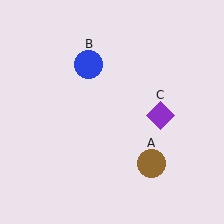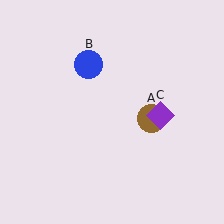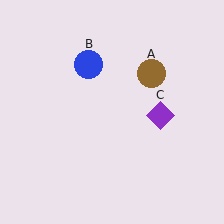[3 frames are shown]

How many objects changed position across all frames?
1 object changed position: brown circle (object A).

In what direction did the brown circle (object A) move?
The brown circle (object A) moved up.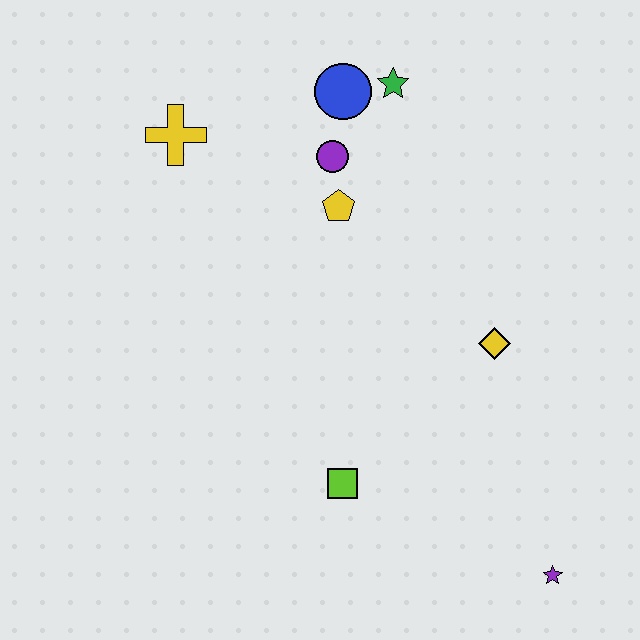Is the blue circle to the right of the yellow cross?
Yes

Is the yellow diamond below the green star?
Yes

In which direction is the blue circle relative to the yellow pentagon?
The blue circle is above the yellow pentagon.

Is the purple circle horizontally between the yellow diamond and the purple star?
No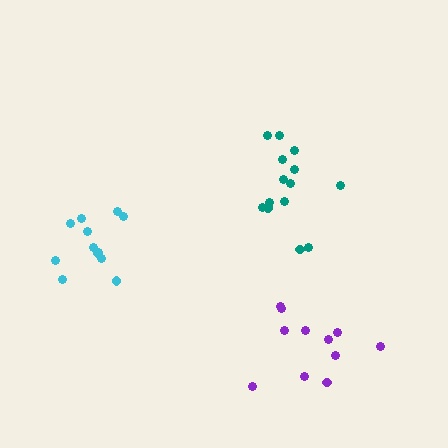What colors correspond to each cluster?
The clusters are colored: teal, cyan, purple.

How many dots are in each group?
Group 1: 14 dots, Group 2: 12 dots, Group 3: 11 dots (37 total).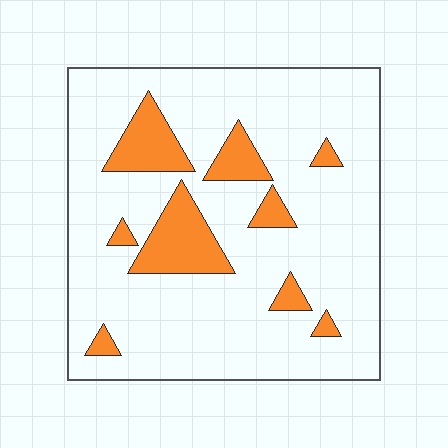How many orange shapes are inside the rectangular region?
9.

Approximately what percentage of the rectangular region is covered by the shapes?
Approximately 15%.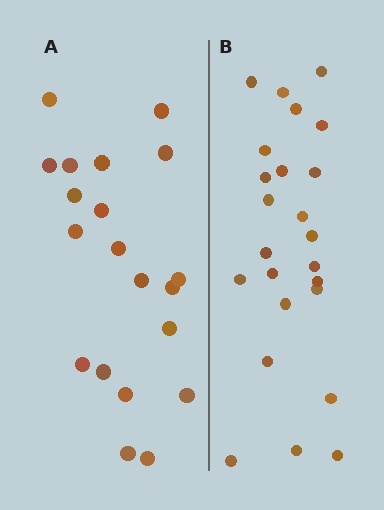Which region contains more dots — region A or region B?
Region B (the right region) has more dots.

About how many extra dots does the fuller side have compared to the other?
Region B has about 4 more dots than region A.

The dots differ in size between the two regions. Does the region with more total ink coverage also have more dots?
No. Region A has more total ink coverage because its dots are larger, but region B actually contains more individual dots. Total area can be misleading — the number of items is what matters here.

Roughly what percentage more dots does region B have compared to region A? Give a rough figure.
About 20% more.